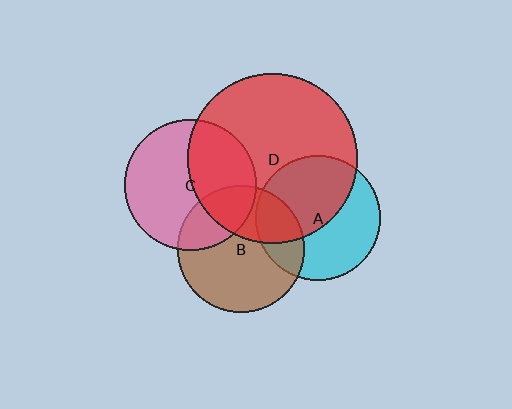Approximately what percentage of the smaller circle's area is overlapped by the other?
Approximately 25%.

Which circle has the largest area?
Circle D (red).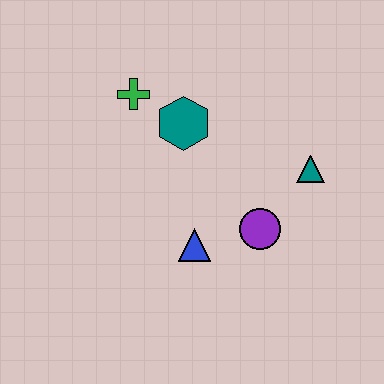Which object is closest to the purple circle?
The blue triangle is closest to the purple circle.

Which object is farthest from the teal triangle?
The green cross is farthest from the teal triangle.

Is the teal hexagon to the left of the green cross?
No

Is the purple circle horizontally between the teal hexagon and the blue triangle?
No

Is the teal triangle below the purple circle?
No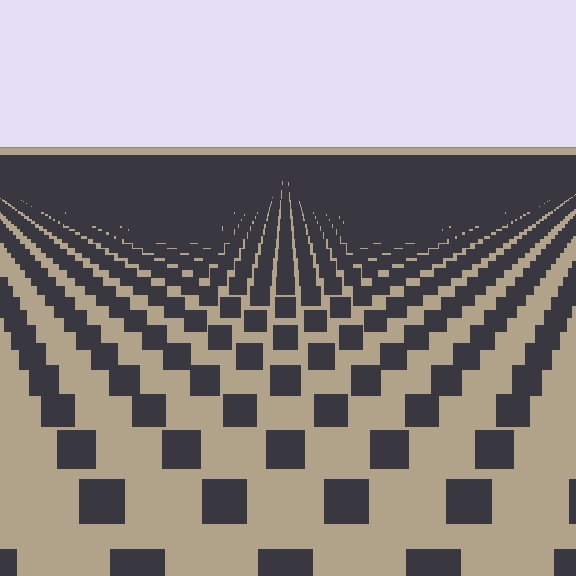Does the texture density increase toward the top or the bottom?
Density increases toward the top.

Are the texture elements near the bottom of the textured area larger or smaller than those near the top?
Larger. Near the bottom, elements are closer to the viewer and appear at a bigger on-screen size.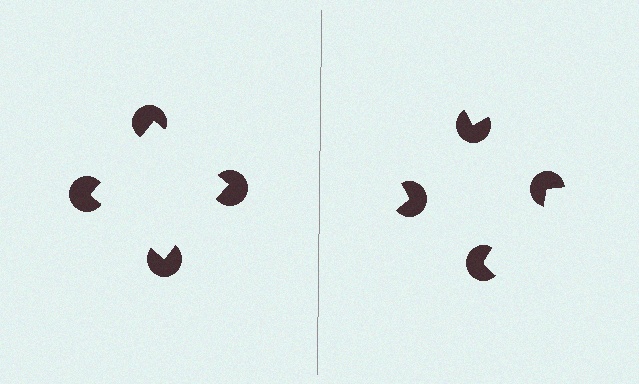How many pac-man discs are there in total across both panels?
8 — 4 on each side.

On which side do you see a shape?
An illusory square appears on the left side. On the right side the wedge cuts are rotated, so no coherent shape forms.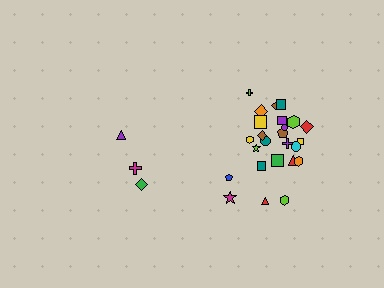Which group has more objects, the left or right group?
The right group.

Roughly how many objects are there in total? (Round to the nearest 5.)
Roughly 30 objects in total.